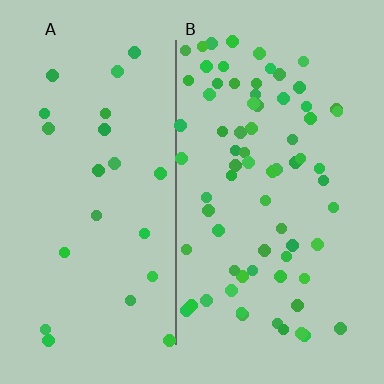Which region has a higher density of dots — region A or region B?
B (the right).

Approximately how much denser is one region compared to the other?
Approximately 3.0× — region B over region A.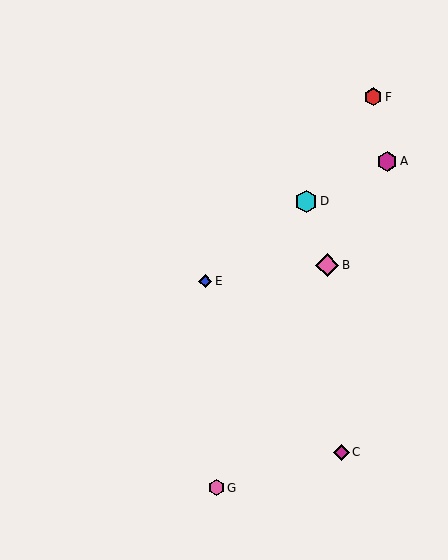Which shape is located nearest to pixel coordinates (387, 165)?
The magenta hexagon (labeled A) at (387, 162) is nearest to that location.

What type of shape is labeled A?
Shape A is a magenta hexagon.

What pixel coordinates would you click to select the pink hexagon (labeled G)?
Click at (217, 488) to select the pink hexagon G.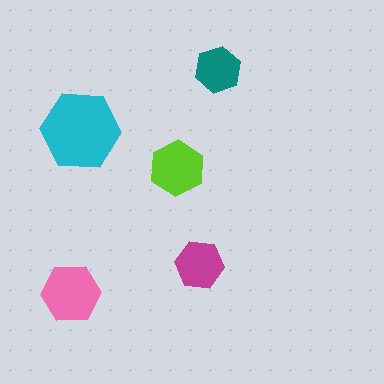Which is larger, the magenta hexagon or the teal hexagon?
The magenta one.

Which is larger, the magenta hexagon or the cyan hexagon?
The cyan one.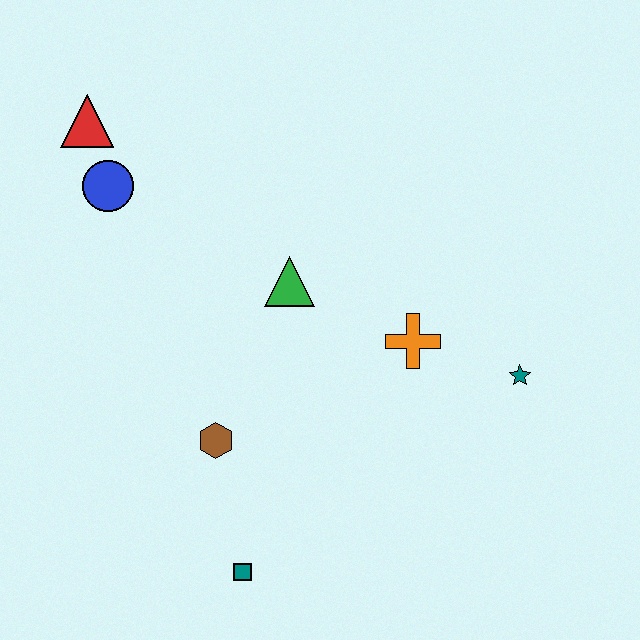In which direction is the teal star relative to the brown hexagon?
The teal star is to the right of the brown hexagon.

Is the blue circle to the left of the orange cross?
Yes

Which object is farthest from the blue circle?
The teal star is farthest from the blue circle.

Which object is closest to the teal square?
The brown hexagon is closest to the teal square.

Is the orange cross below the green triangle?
Yes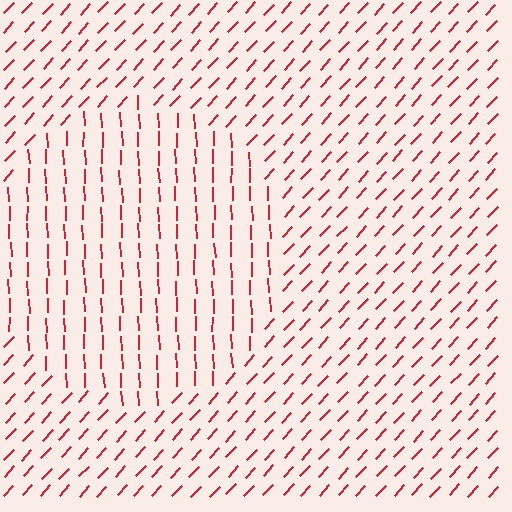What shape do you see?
I see a circle.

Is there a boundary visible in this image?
Yes, there is a texture boundary formed by a change in line orientation.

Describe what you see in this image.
The image is filled with small red line segments. A circle region in the image has lines oriented differently from the surrounding lines, creating a visible texture boundary.